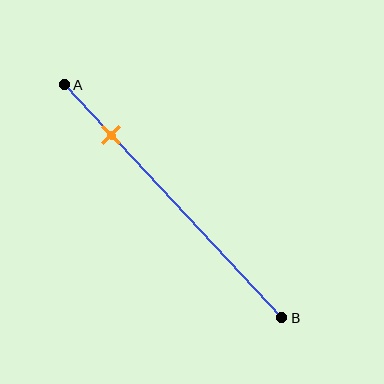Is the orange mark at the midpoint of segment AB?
No, the mark is at about 20% from A, not at the 50% midpoint.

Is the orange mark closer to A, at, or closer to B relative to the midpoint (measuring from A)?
The orange mark is closer to point A than the midpoint of segment AB.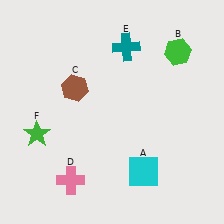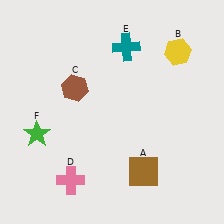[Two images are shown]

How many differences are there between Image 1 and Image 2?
There are 2 differences between the two images.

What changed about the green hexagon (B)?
In Image 1, B is green. In Image 2, it changed to yellow.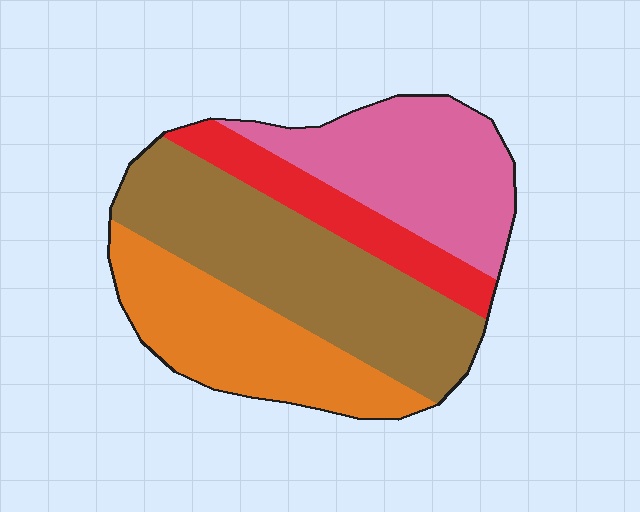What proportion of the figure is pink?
Pink covers roughly 25% of the figure.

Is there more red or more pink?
Pink.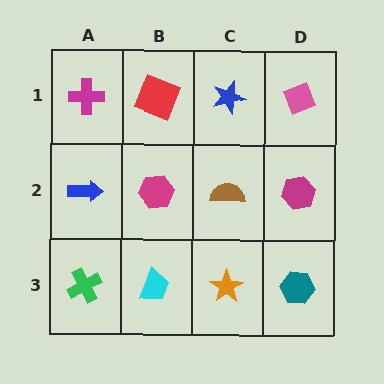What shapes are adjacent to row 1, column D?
A magenta hexagon (row 2, column D), a blue star (row 1, column C).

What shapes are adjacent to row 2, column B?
A red square (row 1, column B), a cyan trapezoid (row 3, column B), a blue arrow (row 2, column A), a brown semicircle (row 2, column C).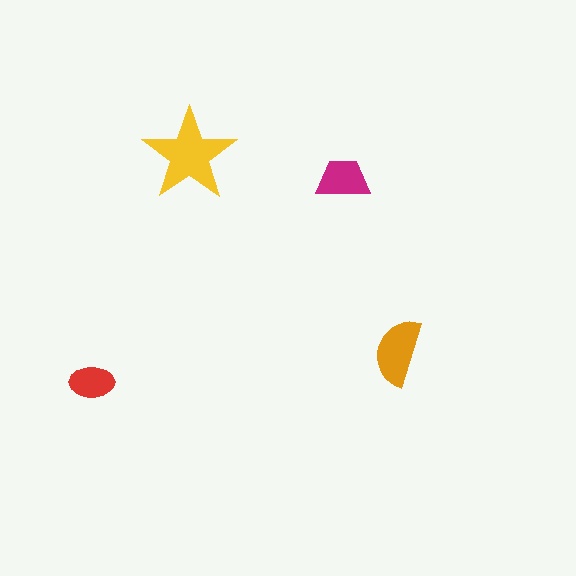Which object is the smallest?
The red ellipse.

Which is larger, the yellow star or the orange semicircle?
The yellow star.